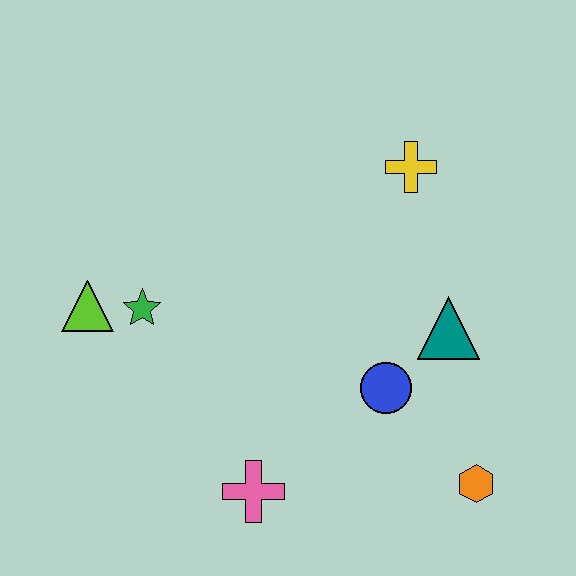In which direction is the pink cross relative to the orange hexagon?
The pink cross is to the left of the orange hexagon.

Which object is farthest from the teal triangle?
The lime triangle is farthest from the teal triangle.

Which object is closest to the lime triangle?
The green star is closest to the lime triangle.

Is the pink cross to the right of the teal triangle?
No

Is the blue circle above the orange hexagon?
Yes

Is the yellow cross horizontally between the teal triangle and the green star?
Yes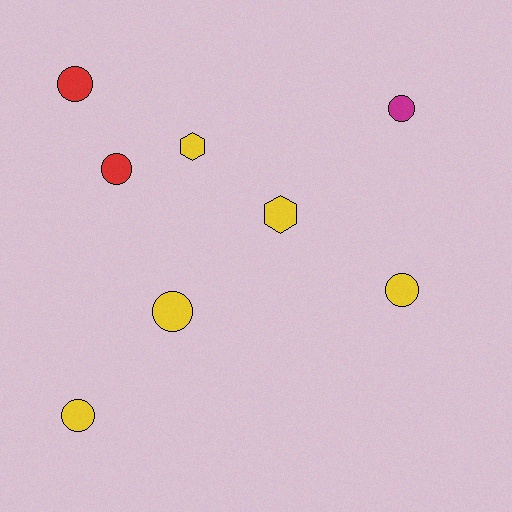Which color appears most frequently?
Yellow, with 5 objects.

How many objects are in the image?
There are 8 objects.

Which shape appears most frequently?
Circle, with 6 objects.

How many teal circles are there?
There are no teal circles.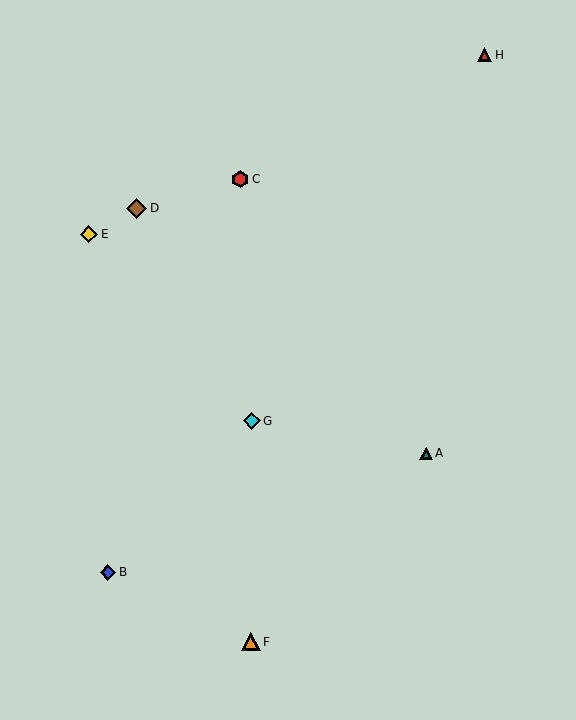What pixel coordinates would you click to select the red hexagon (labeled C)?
Click at (240, 179) to select the red hexagon C.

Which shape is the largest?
The brown diamond (labeled D) is the largest.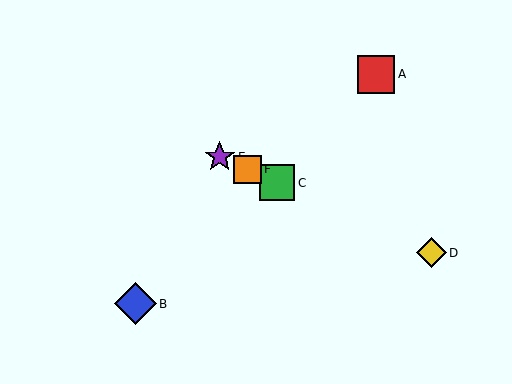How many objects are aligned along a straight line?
4 objects (C, D, E, F) are aligned along a straight line.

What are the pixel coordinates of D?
Object D is at (431, 253).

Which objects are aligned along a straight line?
Objects C, D, E, F are aligned along a straight line.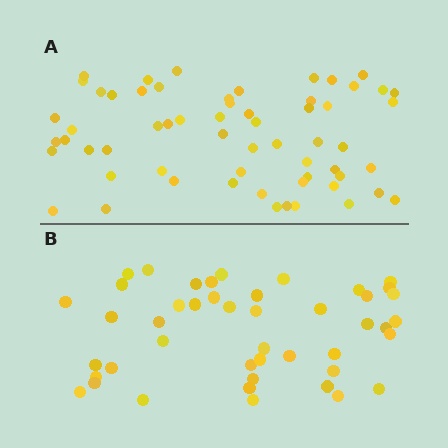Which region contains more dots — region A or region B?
Region A (the top region) has more dots.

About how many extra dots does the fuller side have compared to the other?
Region A has approximately 15 more dots than region B.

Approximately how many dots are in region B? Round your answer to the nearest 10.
About 40 dots. (The exact count is 45, which rounds to 40.)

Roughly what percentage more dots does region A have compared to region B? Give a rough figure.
About 35% more.